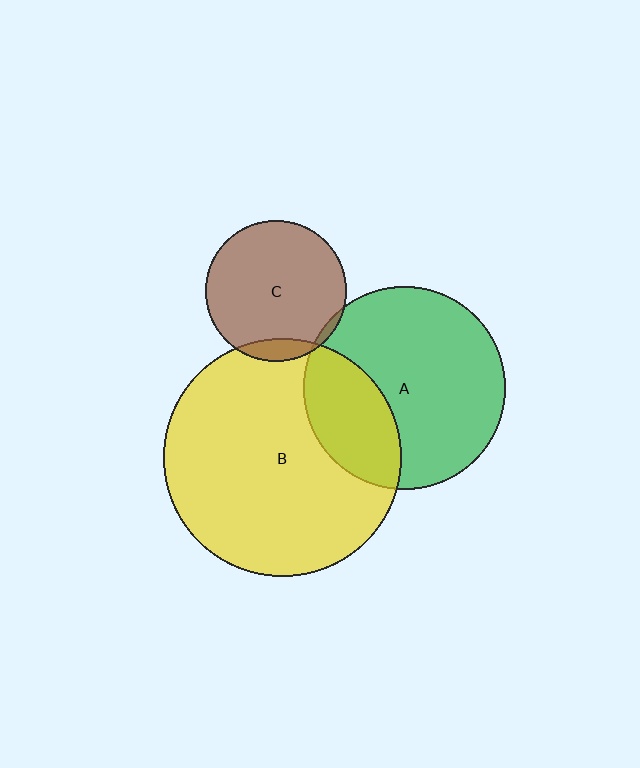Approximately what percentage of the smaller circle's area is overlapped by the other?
Approximately 10%.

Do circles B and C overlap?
Yes.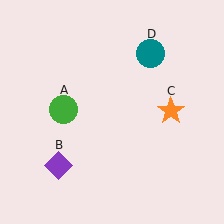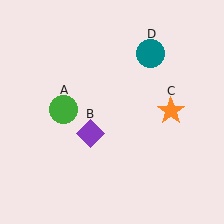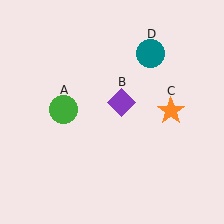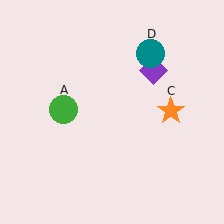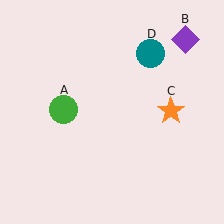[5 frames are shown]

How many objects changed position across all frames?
1 object changed position: purple diamond (object B).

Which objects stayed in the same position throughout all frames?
Green circle (object A) and orange star (object C) and teal circle (object D) remained stationary.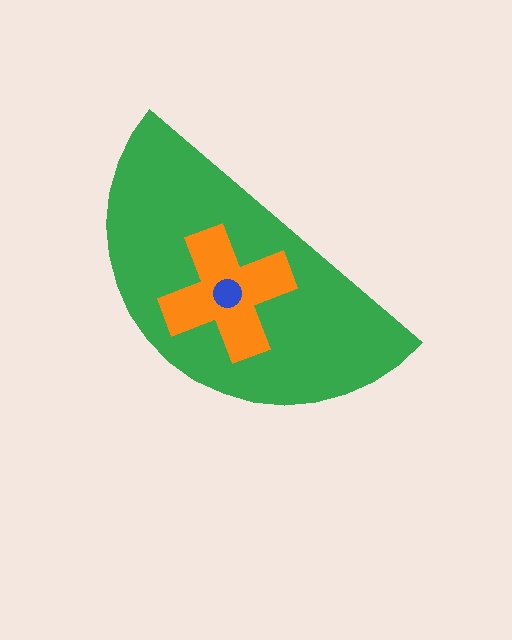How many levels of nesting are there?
3.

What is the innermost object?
The blue circle.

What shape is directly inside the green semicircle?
The orange cross.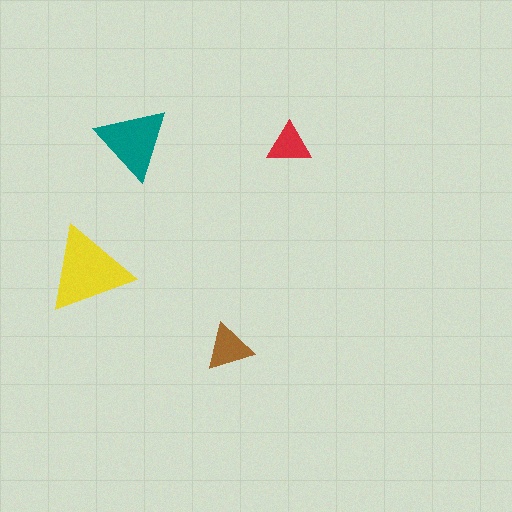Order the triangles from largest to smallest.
the yellow one, the teal one, the brown one, the red one.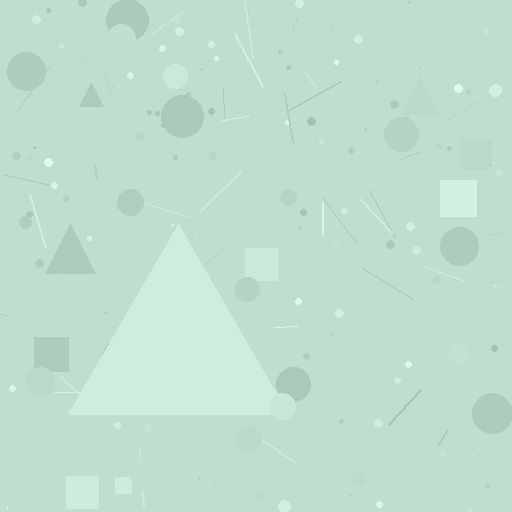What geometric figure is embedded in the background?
A triangle is embedded in the background.